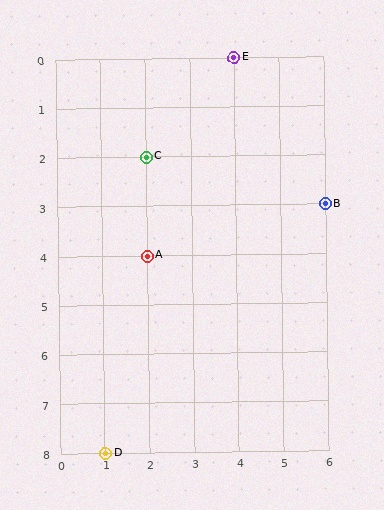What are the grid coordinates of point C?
Point C is at grid coordinates (2, 2).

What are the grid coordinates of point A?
Point A is at grid coordinates (2, 4).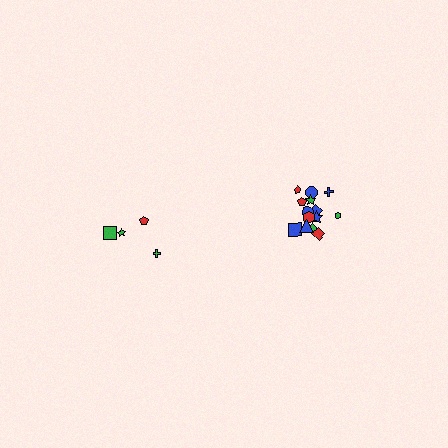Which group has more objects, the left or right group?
The right group.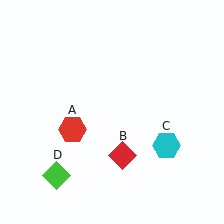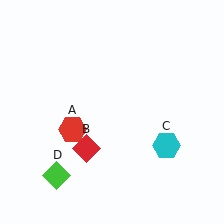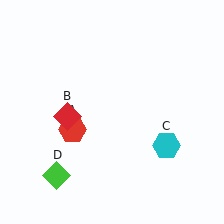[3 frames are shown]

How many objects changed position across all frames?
1 object changed position: red diamond (object B).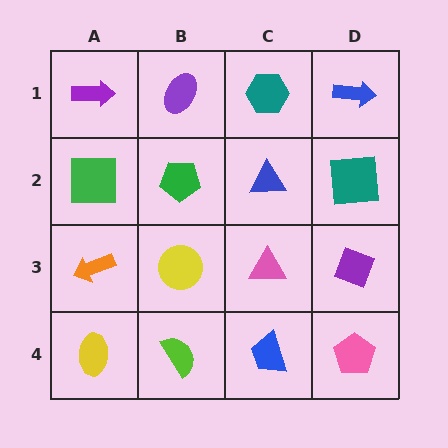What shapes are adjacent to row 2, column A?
A purple arrow (row 1, column A), an orange arrow (row 3, column A), a green pentagon (row 2, column B).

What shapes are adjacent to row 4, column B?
A yellow circle (row 3, column B), a yellow ellipse (row 4, column A), a blue trapezoid (row 4, column C).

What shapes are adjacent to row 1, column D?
A teal square (row 2, column D), a teal hexagon (row 1, column C).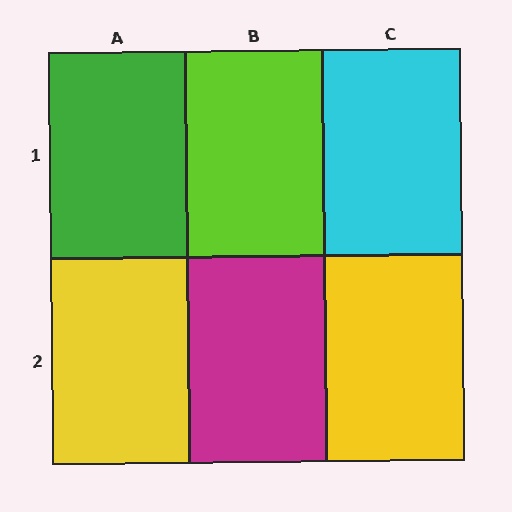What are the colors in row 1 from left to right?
Green, lime, cyan.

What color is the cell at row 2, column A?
Yellow.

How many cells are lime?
1 cell is lime.